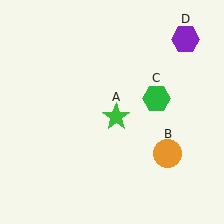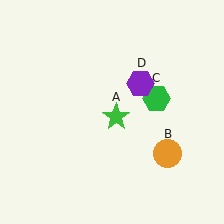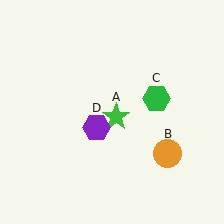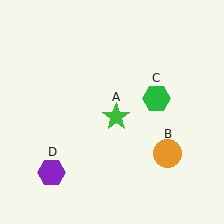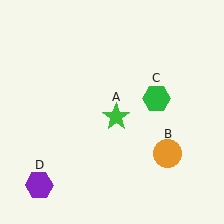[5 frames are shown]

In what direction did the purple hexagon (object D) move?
The purple hexagon (object D) moved down and to the left.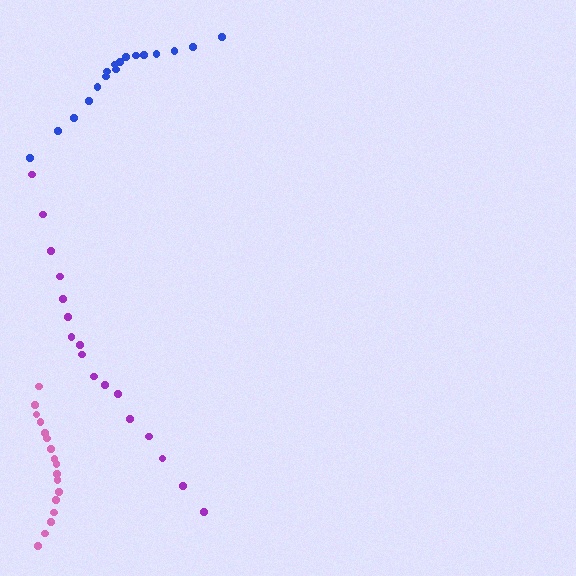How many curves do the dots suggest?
There are 3 distinct paths.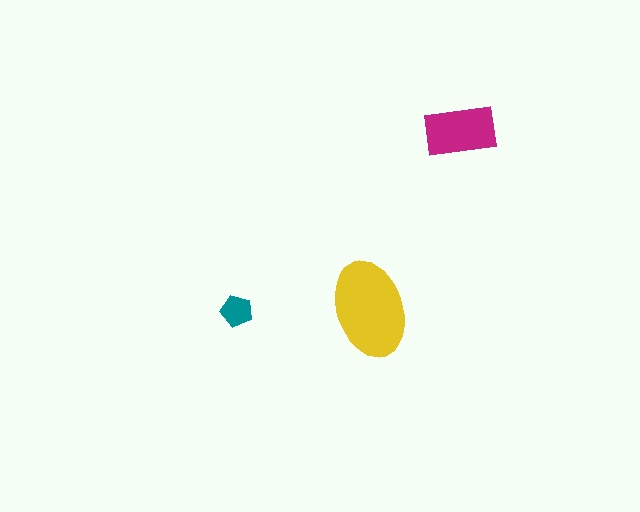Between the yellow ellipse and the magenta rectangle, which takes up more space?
The yellow ellipse.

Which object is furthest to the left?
The teal pentagon is leftmost.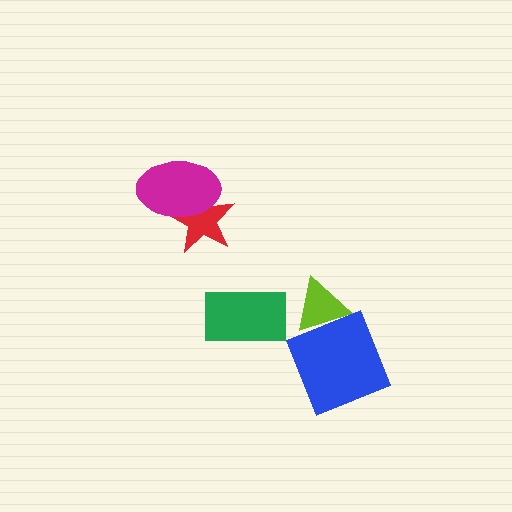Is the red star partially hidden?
Yes, it is partially covered by another shape.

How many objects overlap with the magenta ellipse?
1 object overlaps with the magenta ellipse.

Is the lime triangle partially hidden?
Yes, it is partially covered by another shape.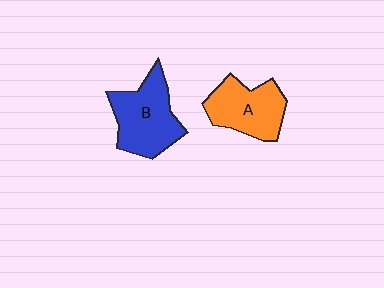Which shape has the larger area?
Shape B (blue).